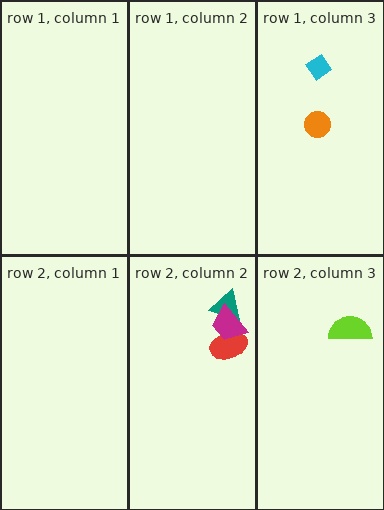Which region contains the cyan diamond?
The row 1, column 3 region.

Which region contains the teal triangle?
The row 2, column 2 region.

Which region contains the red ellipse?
The row 2, column 2 region.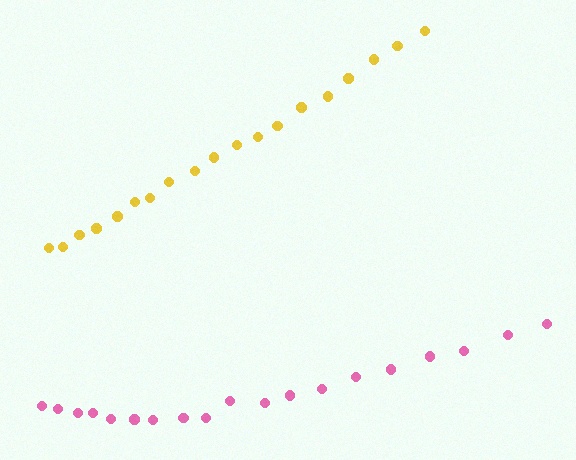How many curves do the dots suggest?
There are 2 distinct paths.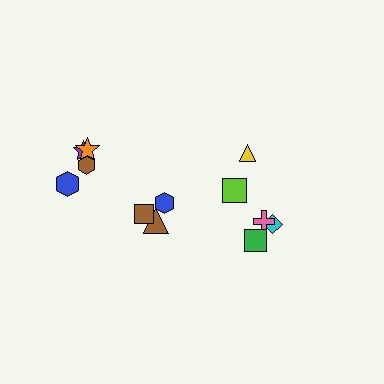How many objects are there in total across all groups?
There are 12 objects.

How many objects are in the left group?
There are 7 objects.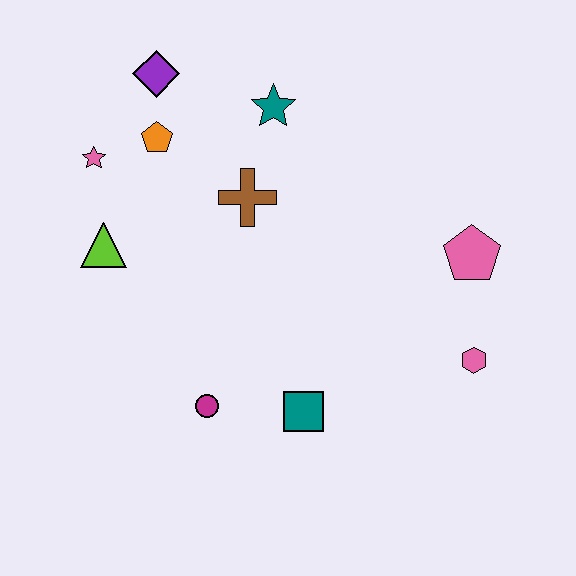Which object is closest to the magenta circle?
The teal square is closest to the magenta circle.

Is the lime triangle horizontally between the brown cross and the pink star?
Yes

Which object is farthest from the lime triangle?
The pink hexagon is farthest from the lime triangle.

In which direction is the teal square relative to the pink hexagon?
The teal square is to the left of the pink hexagon.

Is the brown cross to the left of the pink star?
No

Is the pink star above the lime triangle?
Yes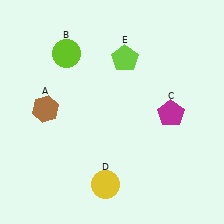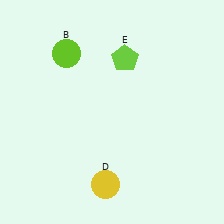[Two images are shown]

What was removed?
The magenta pentagon (C), the brown hexagon (A) were removed in Image 2.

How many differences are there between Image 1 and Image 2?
There are 2 differences between the two images.